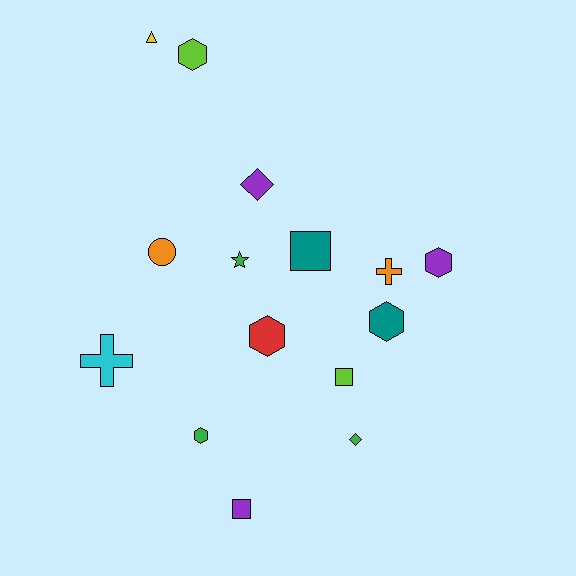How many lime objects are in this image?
There are 2 lime objects.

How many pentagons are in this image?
There are no pentagons.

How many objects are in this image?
There are 15 objects.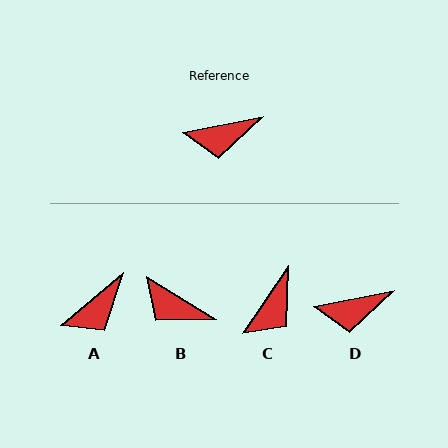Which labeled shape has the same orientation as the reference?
D.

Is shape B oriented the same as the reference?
No, it is off by about 42 degrees.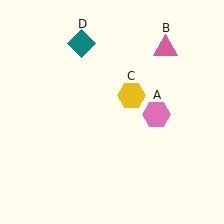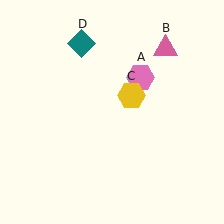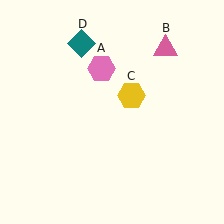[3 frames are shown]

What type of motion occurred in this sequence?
The pink hexagon (object A) rotated counterclockwise around the center of the scene.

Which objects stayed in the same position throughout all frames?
Pink triangle (object B) and yellow hexagon (object C) and teal diamond (object D) remained stationary.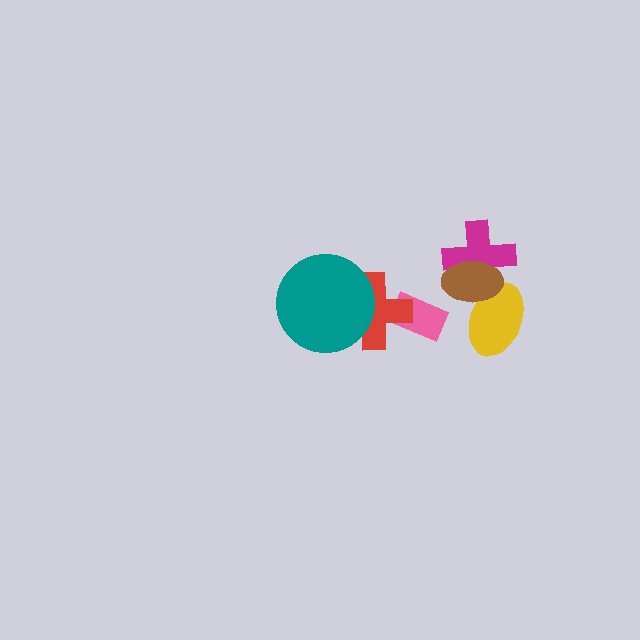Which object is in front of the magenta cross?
The brown ellipse is in front of the magenta cross.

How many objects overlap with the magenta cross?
2 objects overlap with the magenta cross.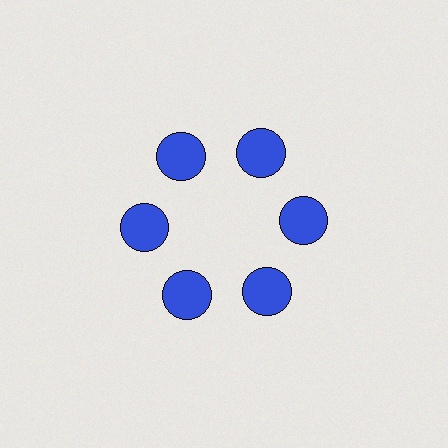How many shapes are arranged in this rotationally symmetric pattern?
There are 6 shapes, arranged in 6 groups of 1.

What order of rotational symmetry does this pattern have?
This pattern has 6-fold rotational symmetry.